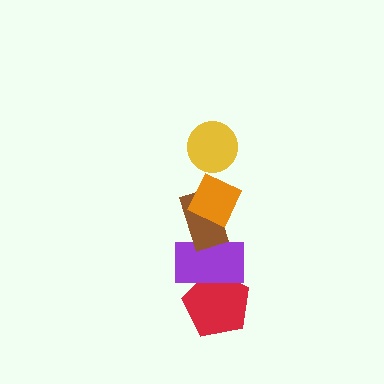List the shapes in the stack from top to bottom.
From top to bottom: the yellow circle, the orange diamond, the brown rectangle, the purple rectangle, the red pentagon.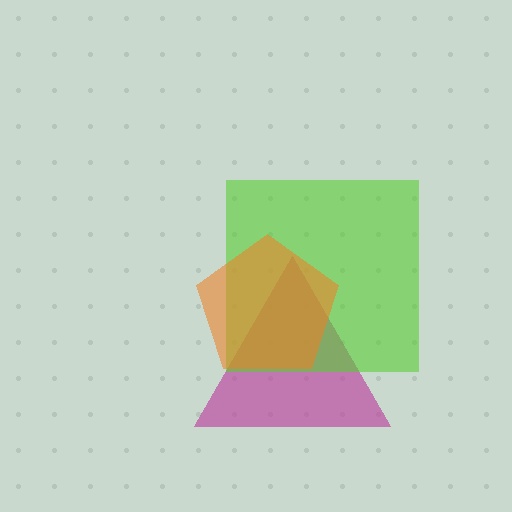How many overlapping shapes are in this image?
There are 3 overlapping shapes in the image.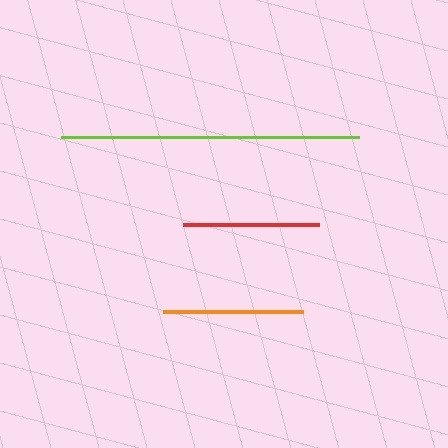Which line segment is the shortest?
The red line is the shortest at approximately 136 pixels.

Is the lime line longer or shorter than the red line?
The lime line is longer than the red line.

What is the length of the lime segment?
The lime segment is approximately 298 pixels long.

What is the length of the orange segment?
The orange segment is approximately 140 pixels long.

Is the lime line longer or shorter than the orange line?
The lime line is longer than the orange line.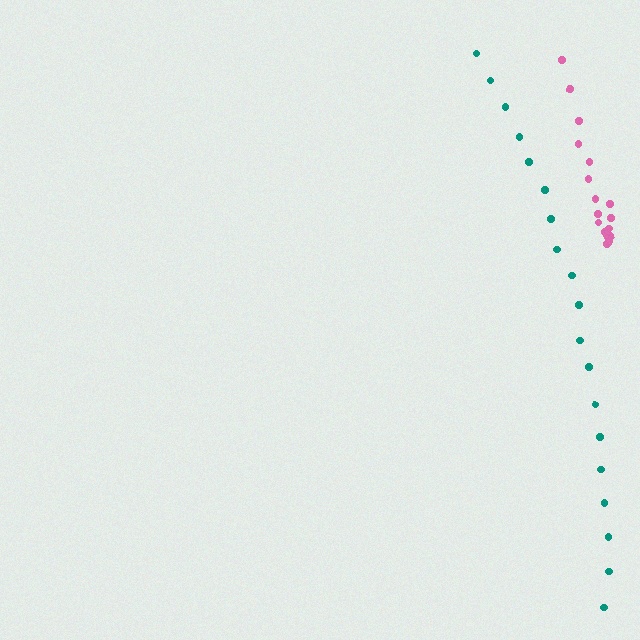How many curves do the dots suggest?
There are 2 distinct paths.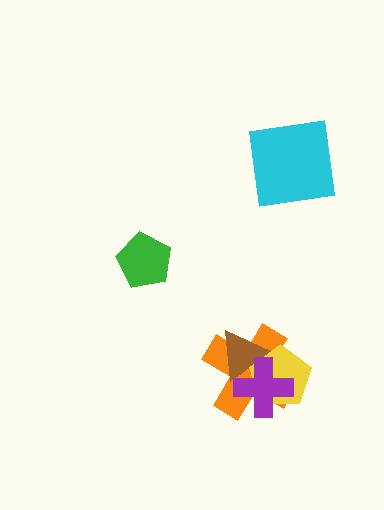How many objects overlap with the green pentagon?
0 objects overlap with the green pentagon.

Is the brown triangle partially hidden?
Yes, it is partially covered by another shape.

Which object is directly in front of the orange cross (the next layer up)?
The brown triangle is directly in front of the orange cross.